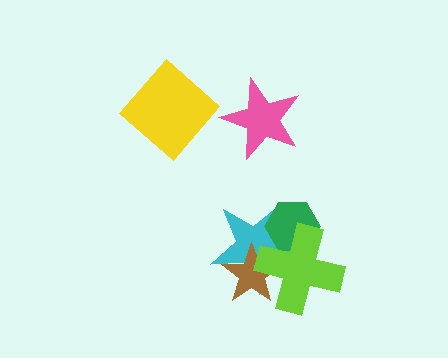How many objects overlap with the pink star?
0 objects overlap with the pink star.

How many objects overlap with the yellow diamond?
0 objects overlap with the yellow diamond.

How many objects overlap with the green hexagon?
2 objects overlap with the green hexagon.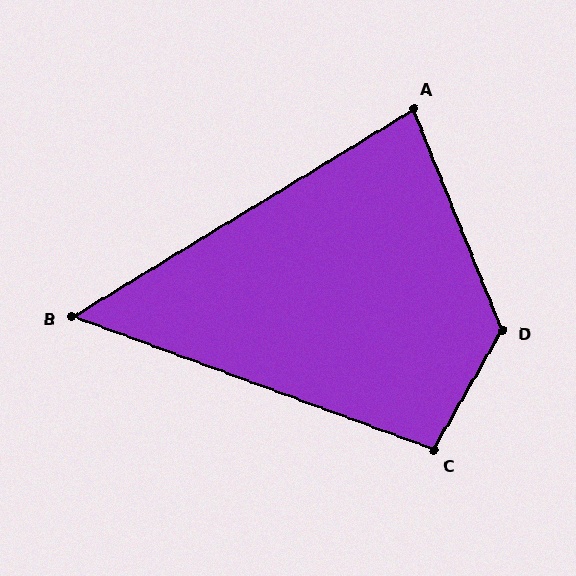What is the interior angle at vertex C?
Approximately 99 degrees (obtuse).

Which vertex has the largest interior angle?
D, at approximately 129 degrees.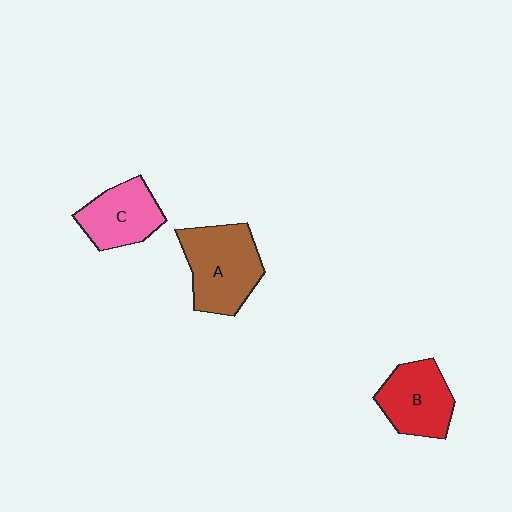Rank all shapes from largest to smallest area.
From largest to smallest: A (brown), B (red), C (pink).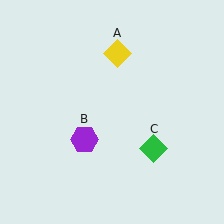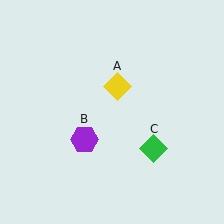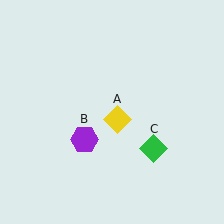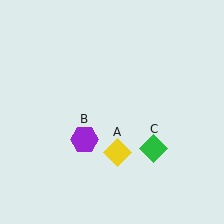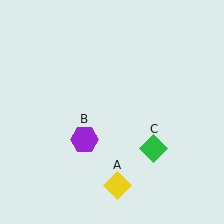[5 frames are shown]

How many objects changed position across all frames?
1 object changed position: yellow diamond (object A).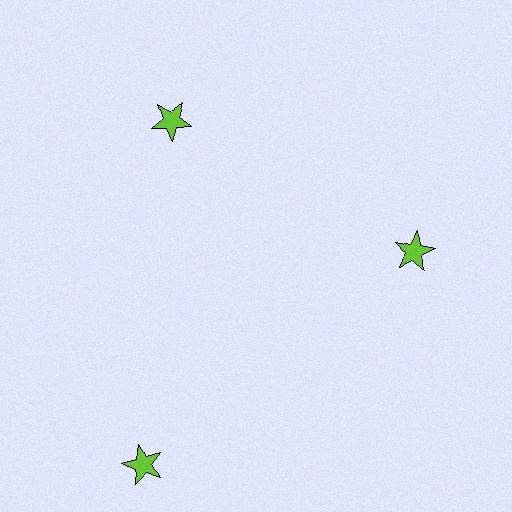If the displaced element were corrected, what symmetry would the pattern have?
It would have 3-fold rotational symmetry — the pattern would map onto itself every 120 degrees.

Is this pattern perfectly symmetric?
No. The 3 lime stars are arranged in a ring, but one element near the 7 o'clock position is pushed outward from the center, breaking the 3-fold rotational symmetry.